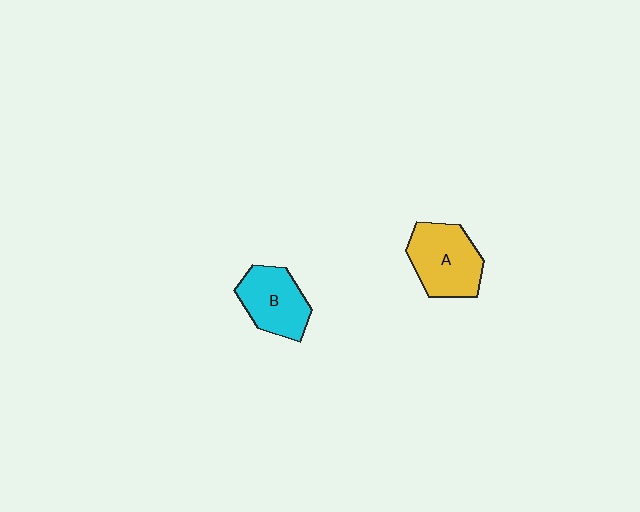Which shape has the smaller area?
Shape B (cyan).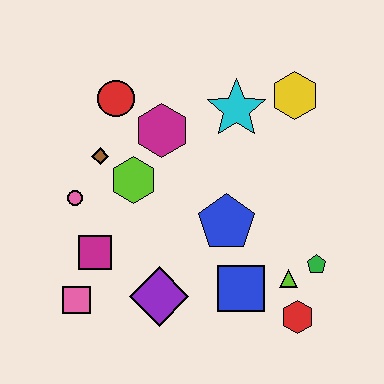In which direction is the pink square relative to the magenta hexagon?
The pink square is below the magenta hexagon.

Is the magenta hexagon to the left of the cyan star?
Yes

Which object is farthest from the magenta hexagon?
The red hexagon is farthest from the magenta hexagon.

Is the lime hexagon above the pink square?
Yes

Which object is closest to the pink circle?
The brown diamond is closest to the pink circle.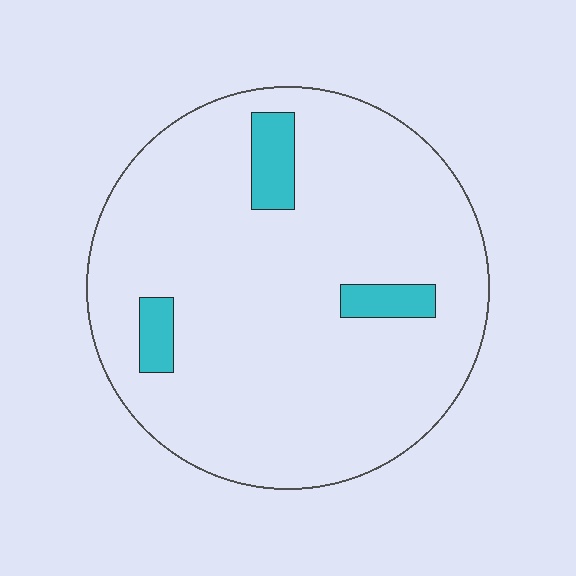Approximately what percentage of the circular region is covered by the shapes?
Approximately 10%.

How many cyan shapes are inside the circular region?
3.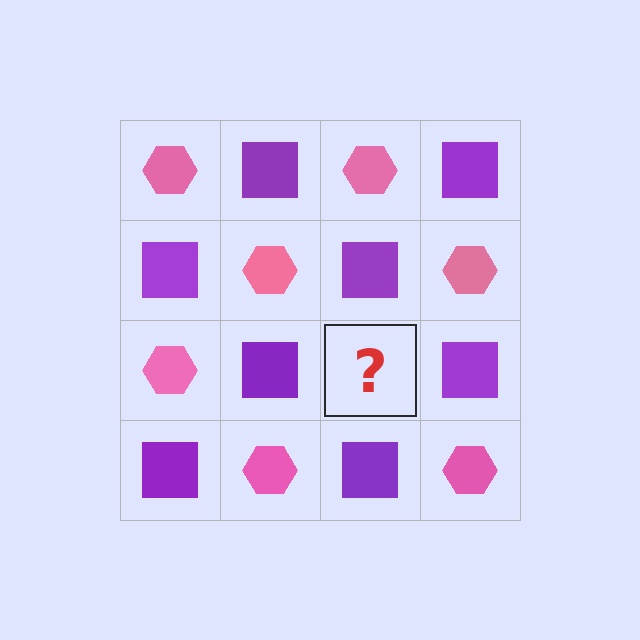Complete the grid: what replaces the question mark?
The question mark should be replaced with a pink hexagon.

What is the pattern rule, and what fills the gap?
The rule is that it alternates pink hexagon and purple square in a checkerboard pattern. The gap should be filled with a pink hexagon.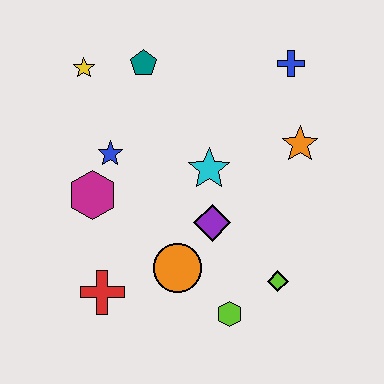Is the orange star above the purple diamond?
Yes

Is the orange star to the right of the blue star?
Yes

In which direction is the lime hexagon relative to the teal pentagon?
The lime hexagon is below the teal pentagon.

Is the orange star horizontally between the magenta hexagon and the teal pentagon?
No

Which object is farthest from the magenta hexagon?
The blue cross is farthest from the magenta hexagon.